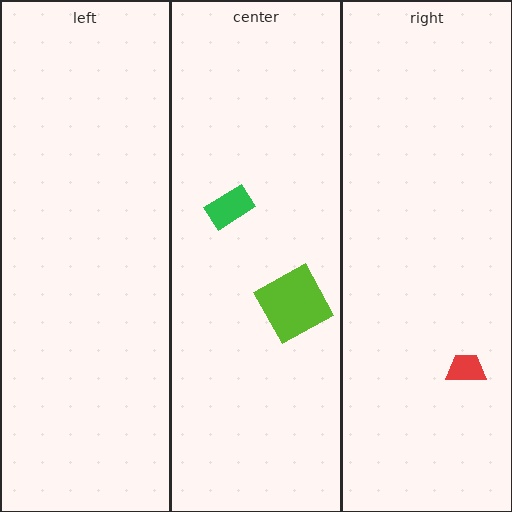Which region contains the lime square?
The center region.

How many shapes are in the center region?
2.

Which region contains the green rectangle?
The center region.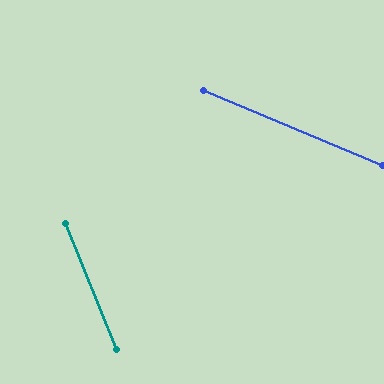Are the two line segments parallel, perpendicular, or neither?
Neither parallel nor perpendicular — they differ by about 45°.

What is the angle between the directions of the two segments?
Approximately 45 degrees.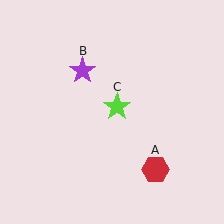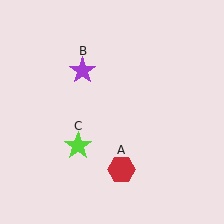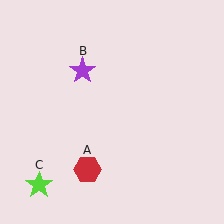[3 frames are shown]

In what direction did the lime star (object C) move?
The lime star (object C) moved down and to the left.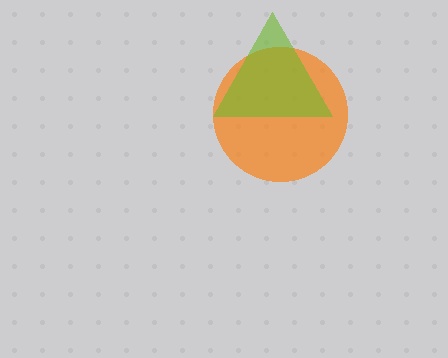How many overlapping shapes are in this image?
There are 2 overlapping shapes in the image.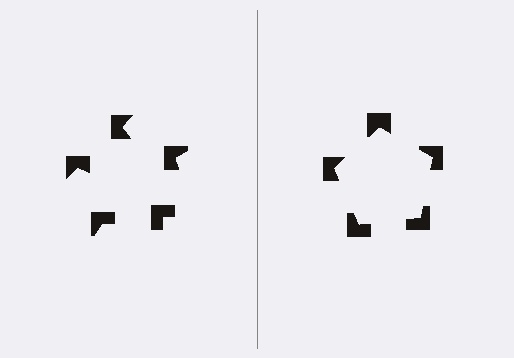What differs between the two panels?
The notched squares are positioned identically on both sides; only the wedge orientations differ. On the right they align to a pentagon; on the left they are misaligned.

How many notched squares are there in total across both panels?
10 — 5 on each side.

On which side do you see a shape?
An illusory pentagon appears on the right side. On the left side the wedge cuts are rotated, so no coherent shape forms.